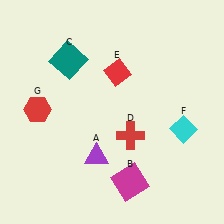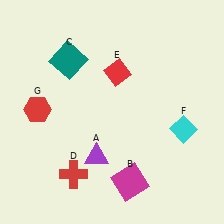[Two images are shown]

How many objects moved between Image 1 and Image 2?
1 object moved between the two images.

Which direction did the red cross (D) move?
The red cross (D) moved left.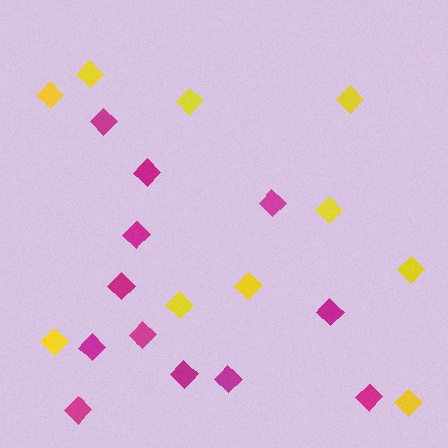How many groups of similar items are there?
There are 2 groups: one group of magenta diamonds (12) and one group of yellow diamonds (10).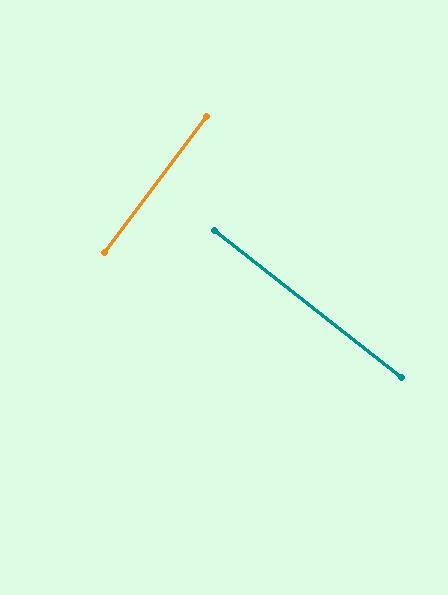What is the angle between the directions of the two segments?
Approximately 89 degrees.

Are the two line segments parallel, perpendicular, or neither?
Perpendicular — they meet at approximately 89°.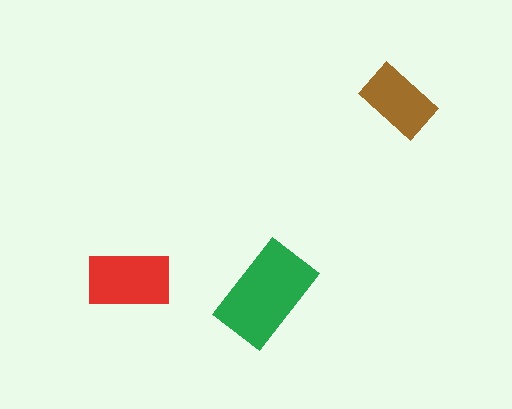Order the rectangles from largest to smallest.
the green one, the red one, the brown one.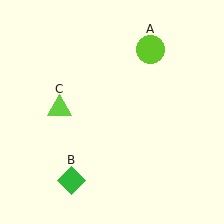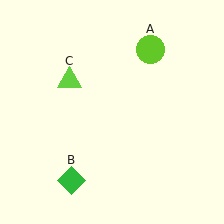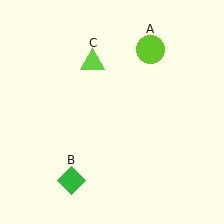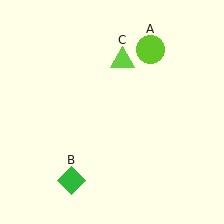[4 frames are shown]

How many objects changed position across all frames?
1 object changed position: lime triangle (object C).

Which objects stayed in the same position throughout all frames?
Lime circle (object A) and green diamond (object B) remained stationary.